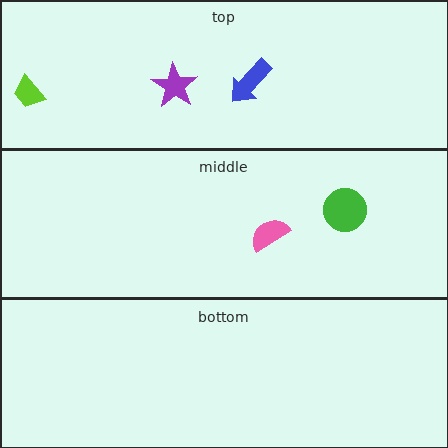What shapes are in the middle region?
The green circle, the pink semicircle.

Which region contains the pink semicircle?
The middle region.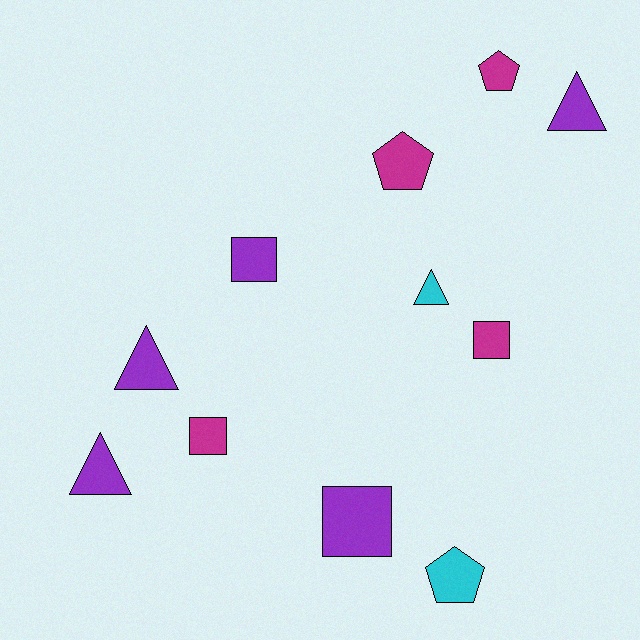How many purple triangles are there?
There are 3 purple triangles.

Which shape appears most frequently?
Triangle, with 4 objects.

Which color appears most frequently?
Purple, with 5 objects.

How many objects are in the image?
There are 11 objects.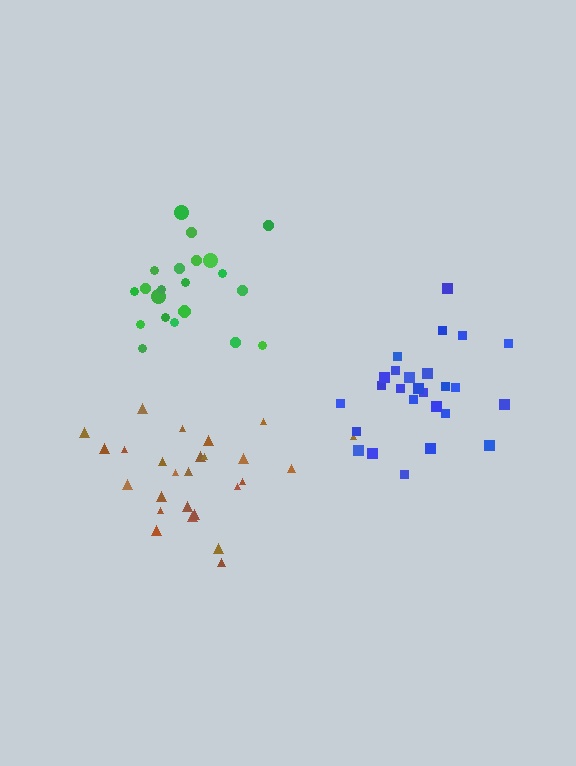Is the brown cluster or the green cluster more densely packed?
Green.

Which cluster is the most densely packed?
Green.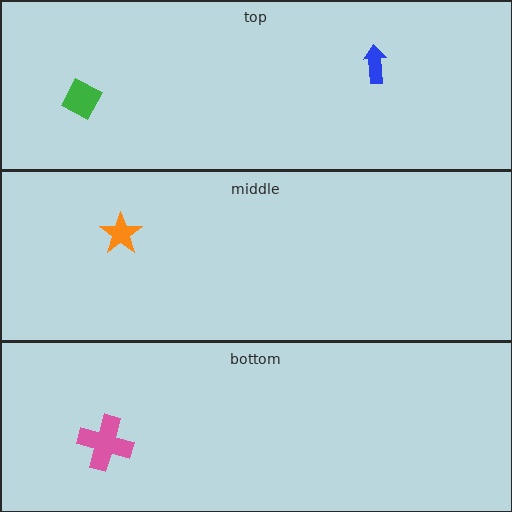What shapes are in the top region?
The green diamond, the blue arrow.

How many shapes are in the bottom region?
1.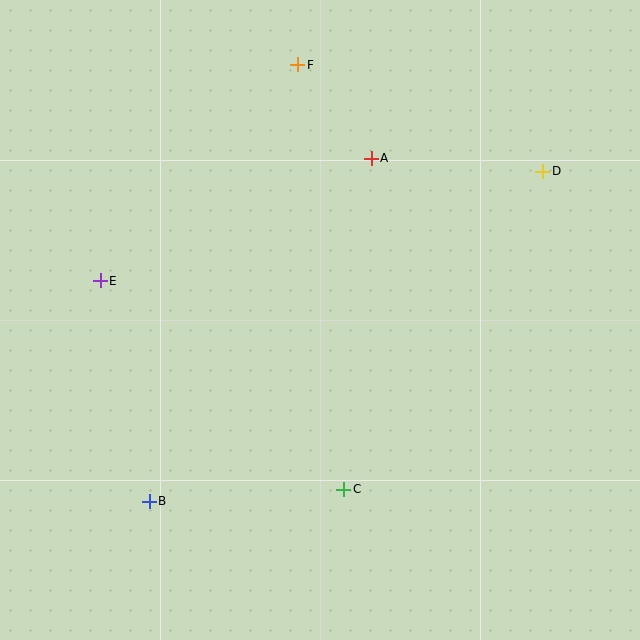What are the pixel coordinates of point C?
Point C is at (344, 489).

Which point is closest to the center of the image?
Point A at (371, 158) is closest to the center.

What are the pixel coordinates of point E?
Point E is at (100, 281).